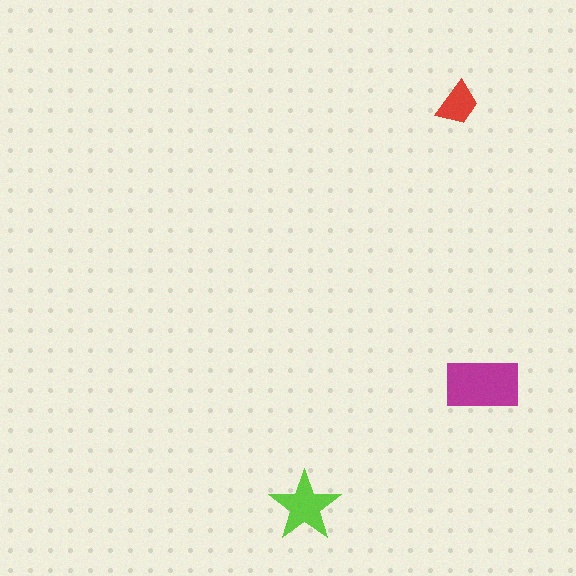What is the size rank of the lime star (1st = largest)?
2nd.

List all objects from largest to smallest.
The magenta rectangle, the lime star, the red trapezoid.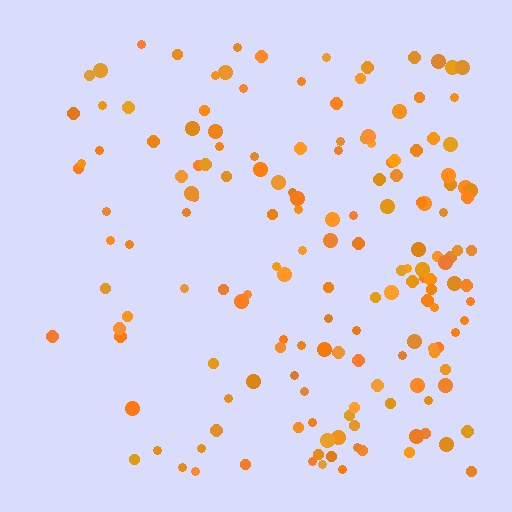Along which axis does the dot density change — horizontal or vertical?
Horizontal.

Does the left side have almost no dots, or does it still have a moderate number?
Still a moderate number, just noticeably fewer than the right.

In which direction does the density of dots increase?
From left to right, with the right side densest.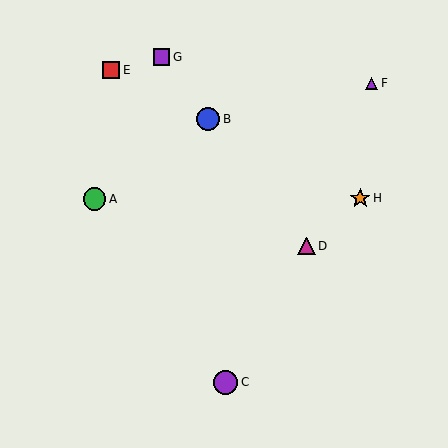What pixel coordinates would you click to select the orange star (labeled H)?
Click at (360, 199) to select the orange star H.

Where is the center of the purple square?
The center of the purple square is at (162, 57).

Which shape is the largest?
The purple circle (labeled C) is the largest.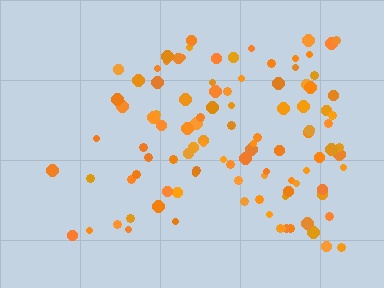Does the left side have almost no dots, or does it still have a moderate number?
Still a moderate number, just noticeably fewer than the right.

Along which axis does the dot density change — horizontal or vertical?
Horizontal.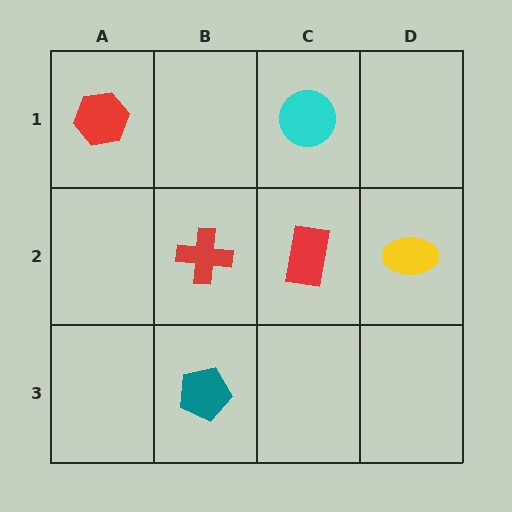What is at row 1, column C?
A cyan circle.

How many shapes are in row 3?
1 shape.